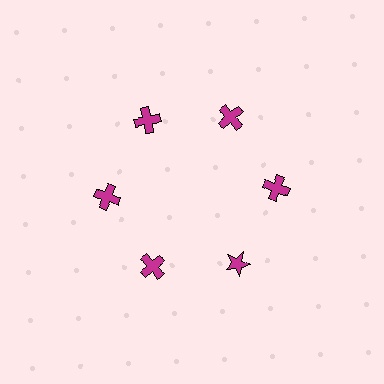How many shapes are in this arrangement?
There are 6 shapes arranged in a ring pattern.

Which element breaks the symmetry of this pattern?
The magenta star at roughly the 5 o'clock position breaks the symmetry. All other shapes are magenta crosses.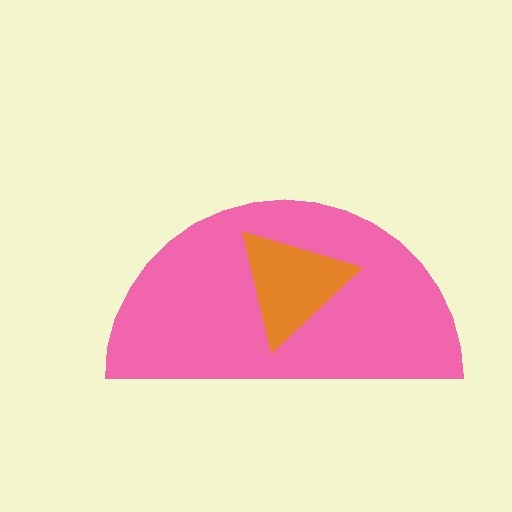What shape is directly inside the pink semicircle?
The orange triangle.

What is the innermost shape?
The orange triangle.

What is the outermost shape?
The pink semicircle.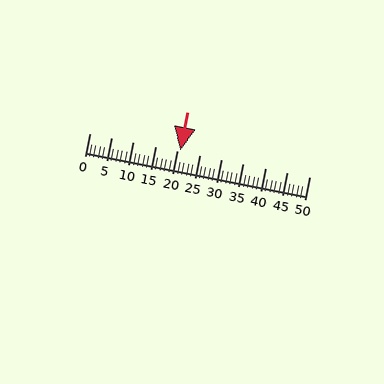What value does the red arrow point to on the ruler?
The red arrow points to approximately 21.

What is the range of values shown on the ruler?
The ruler shows values from 0 to 50.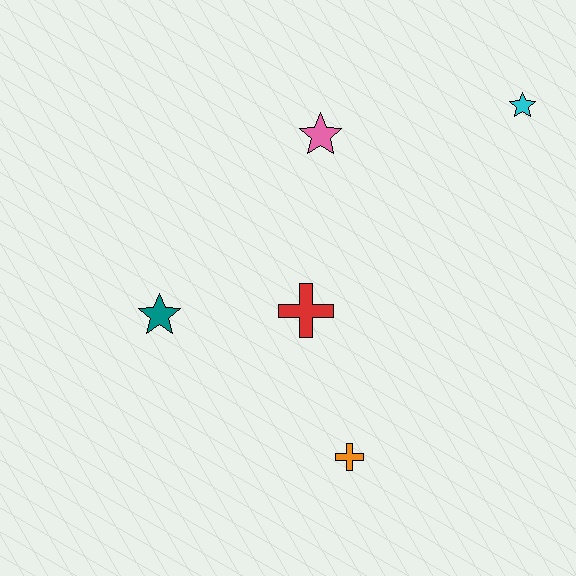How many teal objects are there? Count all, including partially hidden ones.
There is 1 teal object.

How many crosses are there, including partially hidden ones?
There are 2 crosses.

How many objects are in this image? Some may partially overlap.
There are 5 objects.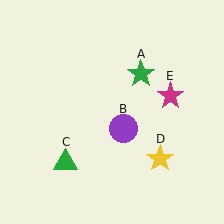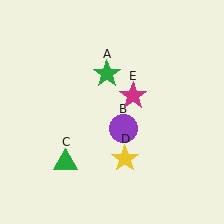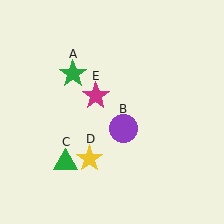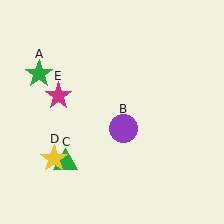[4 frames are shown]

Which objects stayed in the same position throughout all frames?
Purple circle (object B) and green triangle (object C) remained stationary.